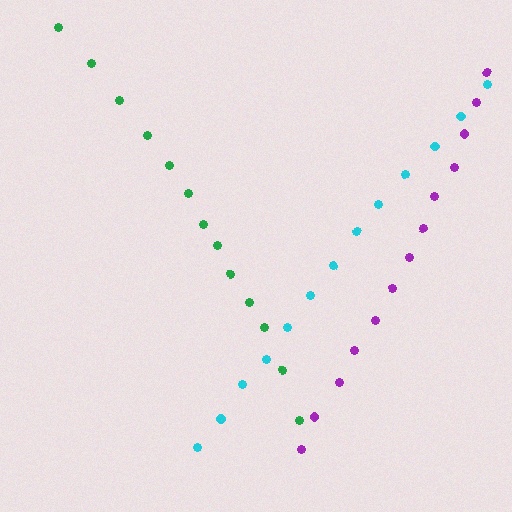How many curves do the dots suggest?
There are 3 distinct paths.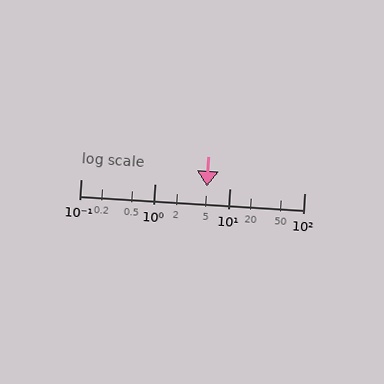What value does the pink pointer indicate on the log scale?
The pointer indicates approximately 5.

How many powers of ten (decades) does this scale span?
The scale spans 3 decades, from 0.1 to 100.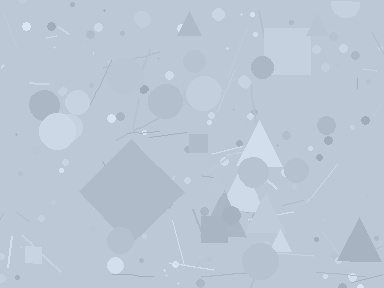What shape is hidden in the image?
A diamond is hidden in the image.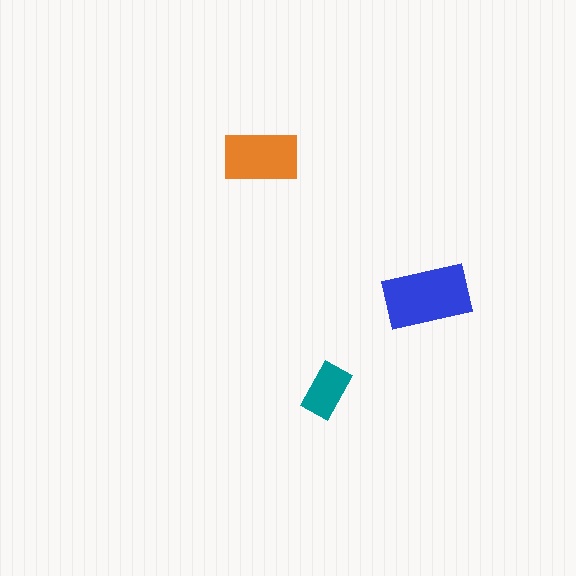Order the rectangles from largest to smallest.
the blue one, the orange one, the teal one.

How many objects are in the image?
There are 3 objects in the image.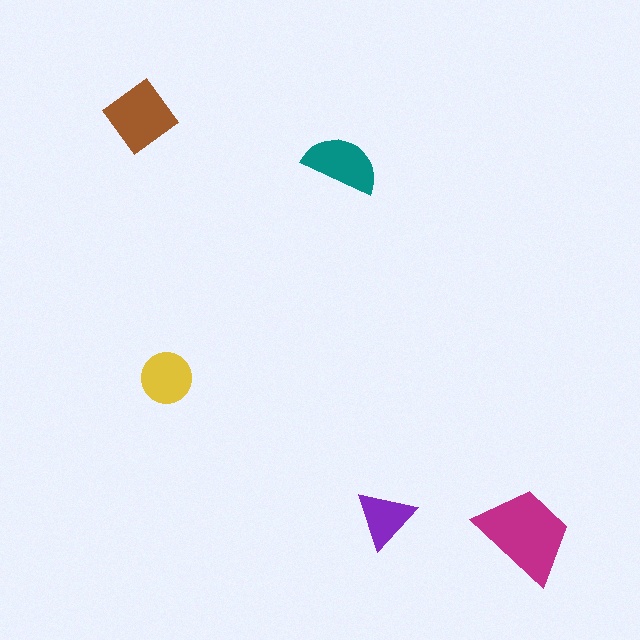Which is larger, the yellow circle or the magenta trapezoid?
The magenta trapezoid.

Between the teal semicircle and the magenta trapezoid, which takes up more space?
The magenta trapezoid.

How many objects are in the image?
There are 5 objects in the image.